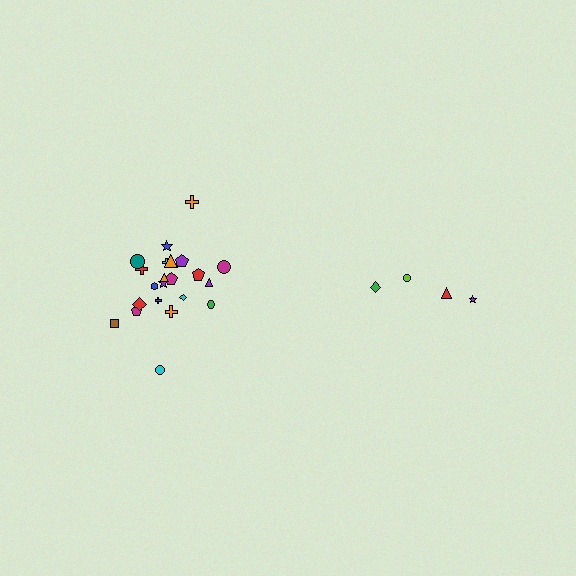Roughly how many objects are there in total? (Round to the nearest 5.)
Roughly 25 objects in total.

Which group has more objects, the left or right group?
The left group.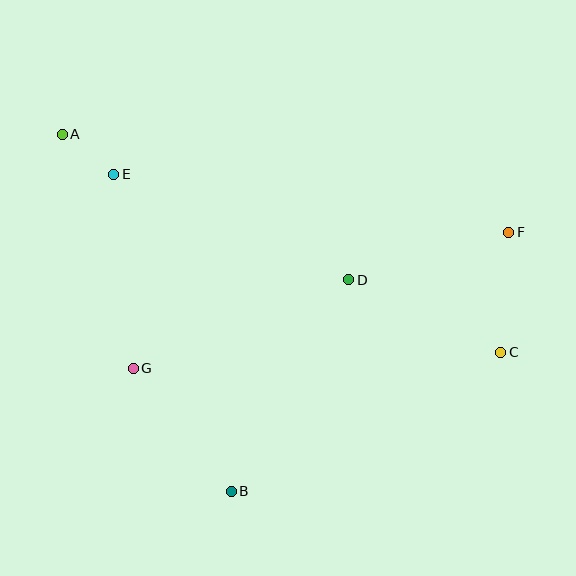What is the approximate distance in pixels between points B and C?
The distance between B and C is approximately 303 pixels.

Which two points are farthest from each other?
Points A and C are farthest from each other.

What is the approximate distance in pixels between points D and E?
The distance between D and E is approximately 257 pixels.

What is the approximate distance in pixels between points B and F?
The distance between B and F is approximately 380 pixels.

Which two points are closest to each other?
Points A and E are closest to each other.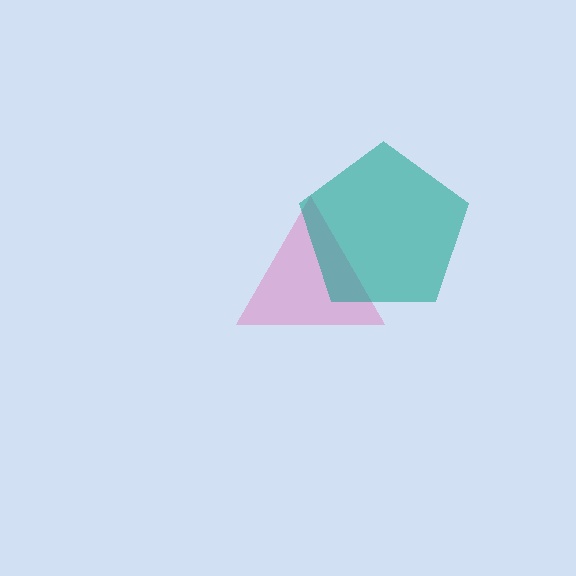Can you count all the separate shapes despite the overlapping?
Yes, there are 2 separate shapes.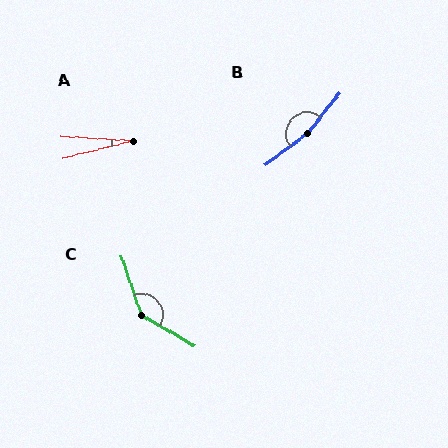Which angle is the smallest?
A, at approximately 17 degrees.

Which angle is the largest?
B, at approximately 165 degrees.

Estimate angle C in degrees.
Approximately 138 degrees.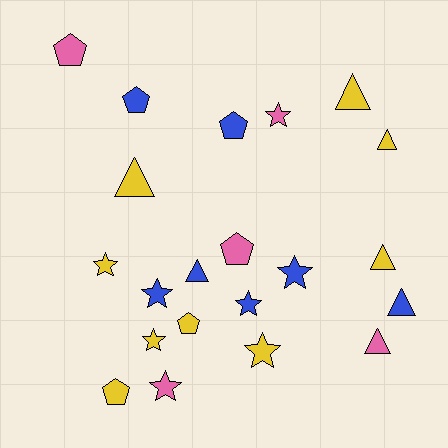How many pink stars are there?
There are 2 pink stars.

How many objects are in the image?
There are 21 objects.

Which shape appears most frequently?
Star, with 8 objects.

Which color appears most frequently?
Yellow, with 9 objects.